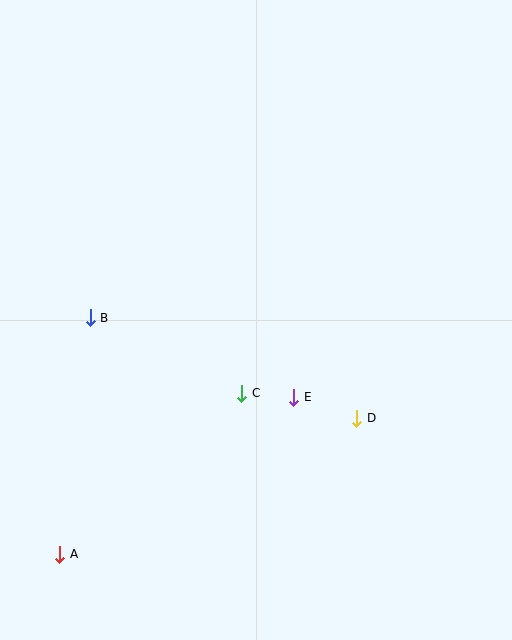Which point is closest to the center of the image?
Point C at (242, 393) is closest to the center.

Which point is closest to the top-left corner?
Point B is closest to the top-left corner.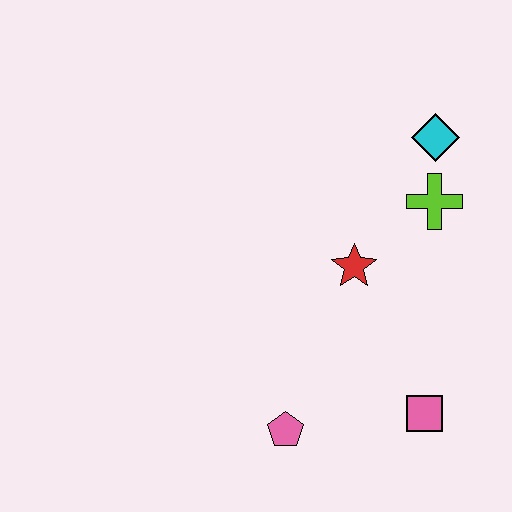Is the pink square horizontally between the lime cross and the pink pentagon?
Yes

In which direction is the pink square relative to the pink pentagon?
The pink square is to the right of the pink pentagon.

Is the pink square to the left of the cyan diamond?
Yes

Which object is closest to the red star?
The lime cross is closest to the red star.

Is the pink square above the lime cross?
No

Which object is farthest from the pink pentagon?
The cyan diamond is farthest from the pink pentagon.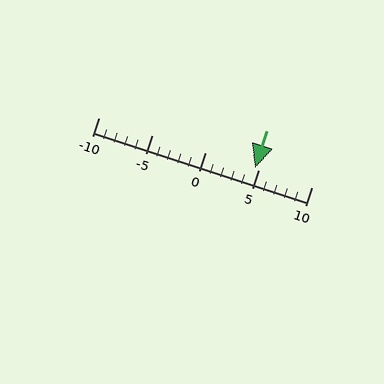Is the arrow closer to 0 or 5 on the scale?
The arrow is closer to 5.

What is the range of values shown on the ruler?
The ruler shows values from -10 to 10.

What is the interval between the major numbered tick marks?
The major tick marks are spaced 5 units apart.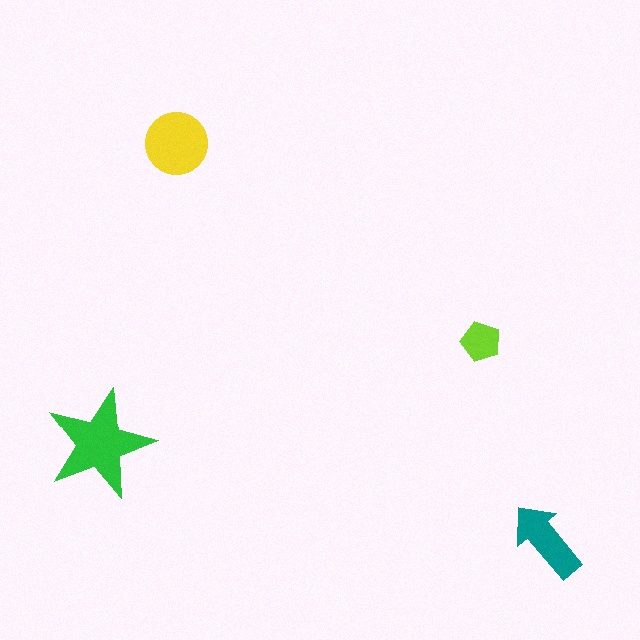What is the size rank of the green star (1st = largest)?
1st.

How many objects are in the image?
There are 4 objects in the image.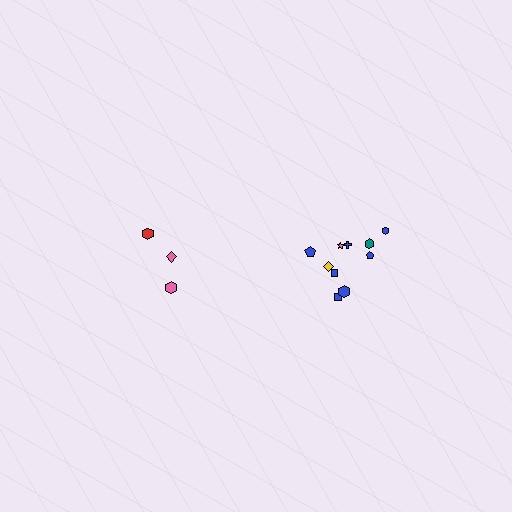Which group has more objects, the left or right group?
The right group.